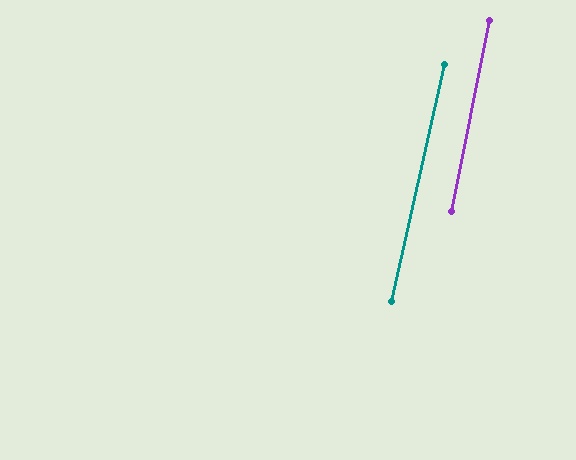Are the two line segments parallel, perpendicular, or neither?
Parallel — their directions differ by only 1.5°.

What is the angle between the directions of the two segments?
Approximately 2 degrees.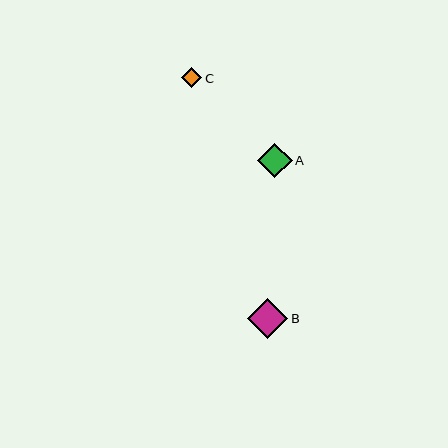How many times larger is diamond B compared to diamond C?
Diamond B is approximately 2.0 times the size of diamond C.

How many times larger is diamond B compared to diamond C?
Diamond B is approximately 2.0 times the size of diamond C.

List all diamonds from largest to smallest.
From largest to smallest: B, A, C.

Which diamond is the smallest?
Diamond C is the smallest with a size of approximately 20 pixels.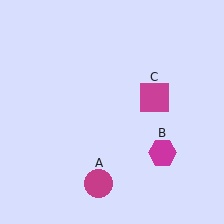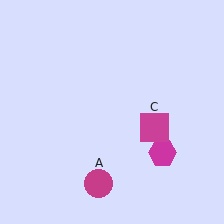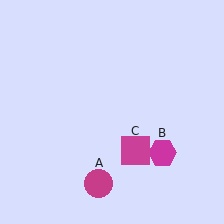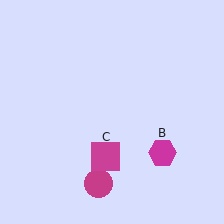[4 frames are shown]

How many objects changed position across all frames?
1 object changed position: magenta square (object C).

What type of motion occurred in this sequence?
The magenta square (object C) rotated clockwise around the center of the scene.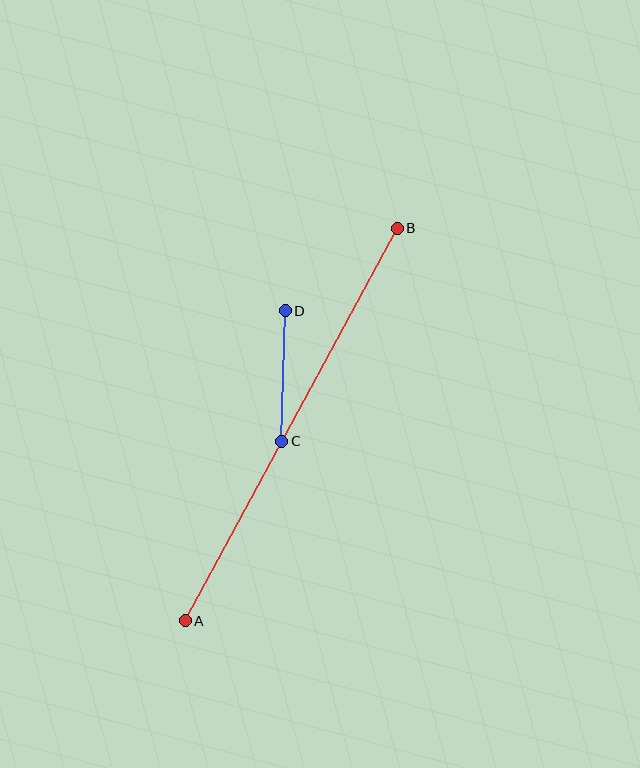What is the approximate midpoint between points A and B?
The midpoint is at approximately (291, 424) pixels.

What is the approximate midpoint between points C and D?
The midpoint is at approximately (284, 376) pixels.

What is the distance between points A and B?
The distance is approximately 446 pixels.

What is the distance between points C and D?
The distance is approximately 130 pixels.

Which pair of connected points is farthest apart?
Points A and B are farthest apart.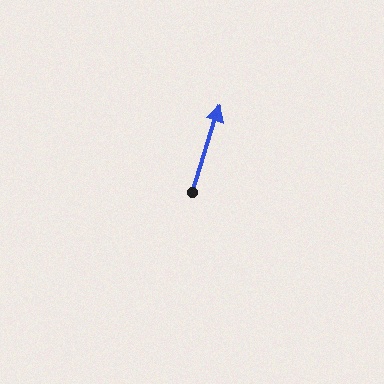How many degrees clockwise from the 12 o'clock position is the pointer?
Approximately 18 degrees.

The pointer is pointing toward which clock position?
Roughly 1 o'clock.